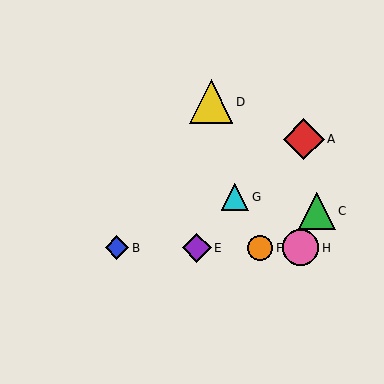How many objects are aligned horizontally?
4 objects (B, E, F, H) are aligned horizontally.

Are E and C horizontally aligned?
No, E is at y≈248 and C is at y≈211.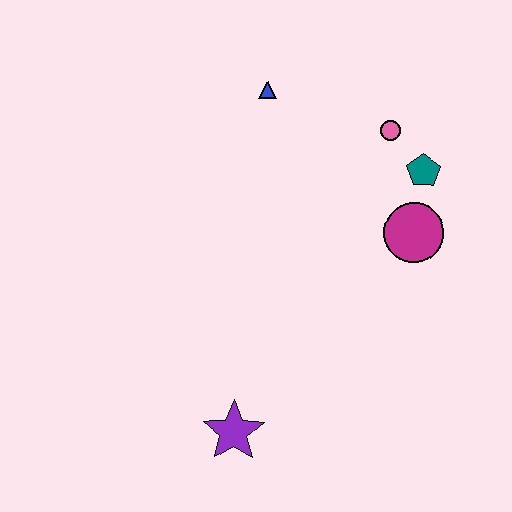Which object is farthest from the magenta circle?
The purple star is farthest from the magenta circle.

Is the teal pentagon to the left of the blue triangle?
No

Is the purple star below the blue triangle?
Yes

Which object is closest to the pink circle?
The teal pentagon is closest to the pink circle.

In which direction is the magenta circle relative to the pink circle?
The magenta circle is below the pink circle.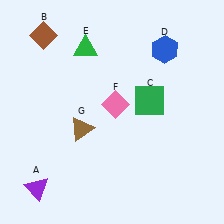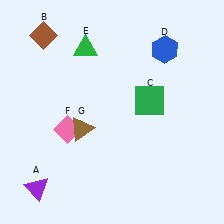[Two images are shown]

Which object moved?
The pink diamond (F) moved left.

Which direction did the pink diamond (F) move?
The pink diamond (F) moved left.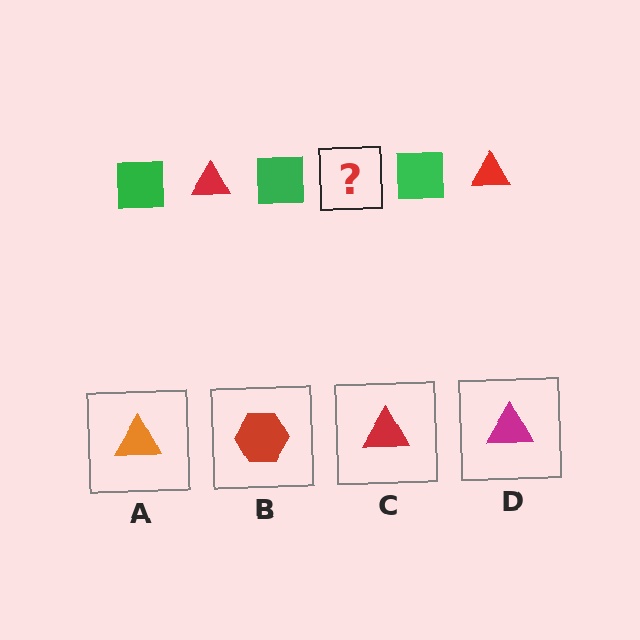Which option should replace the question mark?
Option C.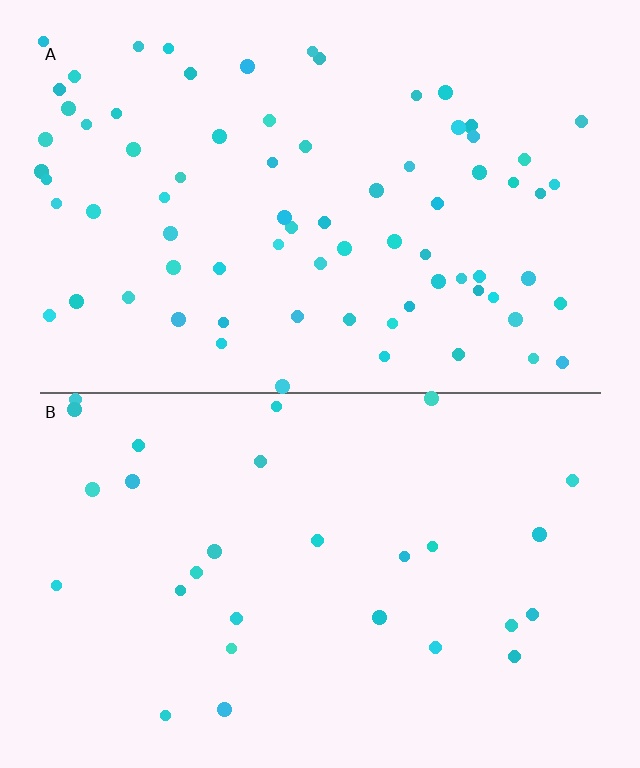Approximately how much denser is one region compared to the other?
Approximately 2.7× — region A over region B.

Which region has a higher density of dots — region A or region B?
A (the top).